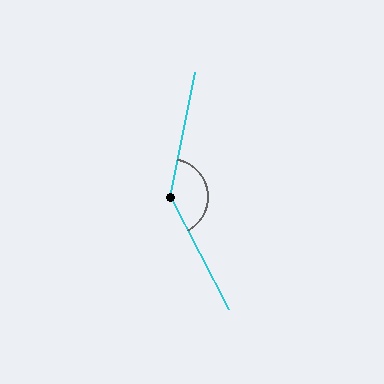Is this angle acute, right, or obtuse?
It is obtuse.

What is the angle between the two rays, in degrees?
Approximately 141 degrees.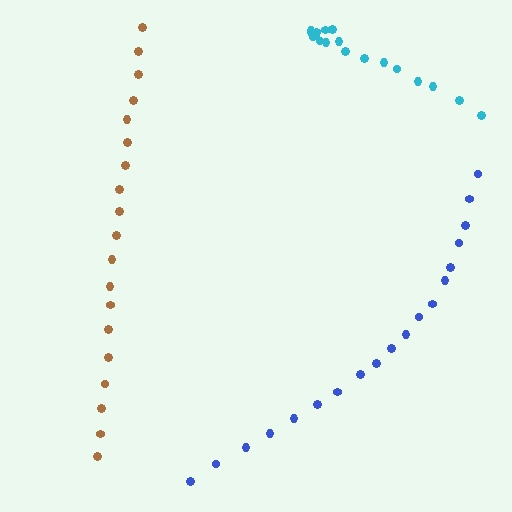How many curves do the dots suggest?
There are 3 distinct paths.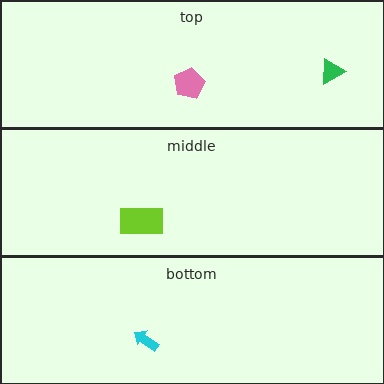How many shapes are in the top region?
2.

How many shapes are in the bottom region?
1.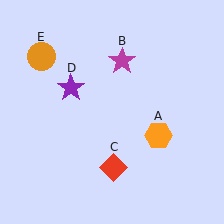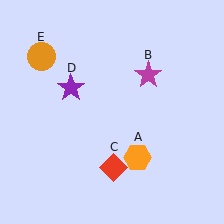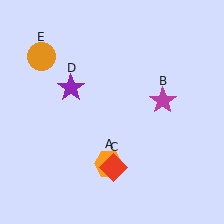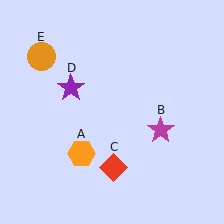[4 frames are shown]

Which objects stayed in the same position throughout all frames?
Red diamond (object C) and purple star (object D) and orange circle (object E) remained stationary.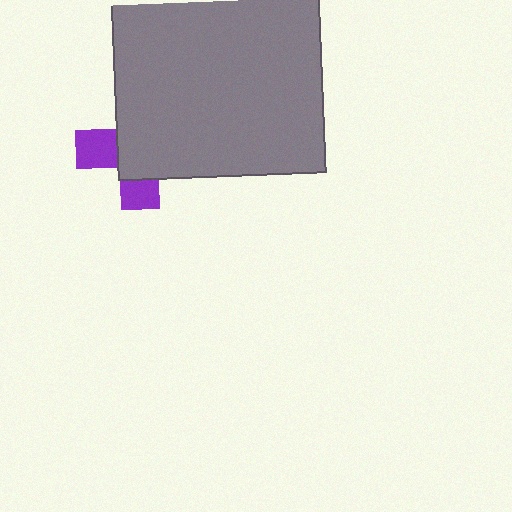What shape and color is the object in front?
The object in front is a gray square.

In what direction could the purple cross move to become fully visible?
The purple cross could move toward the lower-left. That would shift it out from behind the gray square entirely.